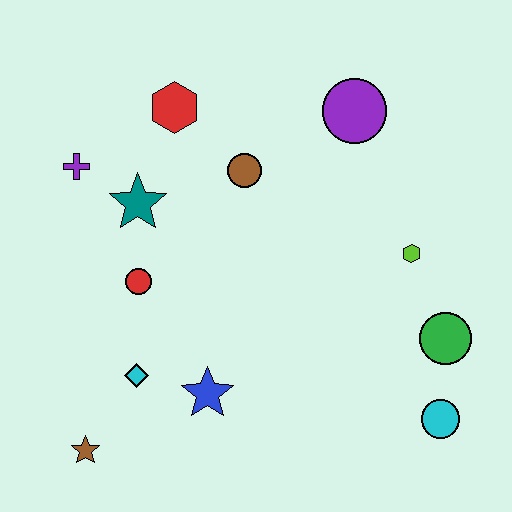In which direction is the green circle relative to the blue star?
The green circle is to the right of the blue star.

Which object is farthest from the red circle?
The cyan circle is farthest from the red circle.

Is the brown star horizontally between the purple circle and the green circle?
No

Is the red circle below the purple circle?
Yes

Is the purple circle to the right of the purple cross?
Yes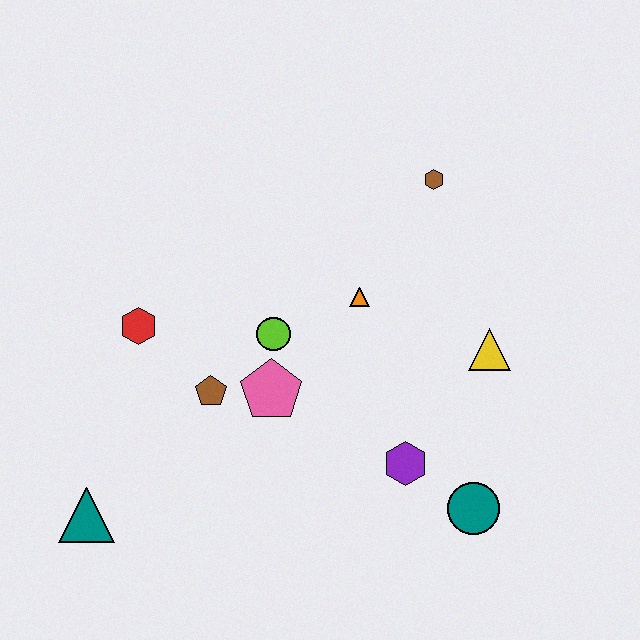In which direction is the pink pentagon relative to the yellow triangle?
The pink pentagon is to the left of the yellow triangle.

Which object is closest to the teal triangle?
The brown pentagon is closest to the teal triangle.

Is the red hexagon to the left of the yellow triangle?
Yes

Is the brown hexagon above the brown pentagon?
Yes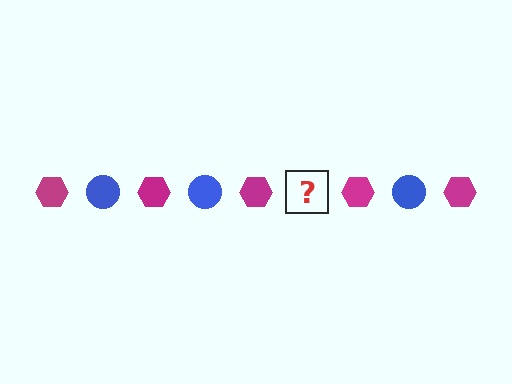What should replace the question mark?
The question mark should be replaced with a blue circle.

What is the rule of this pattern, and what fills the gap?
The rule is that the pattern alternates between magenta hexagon and blue circle. The gap should be filled with a blue circle.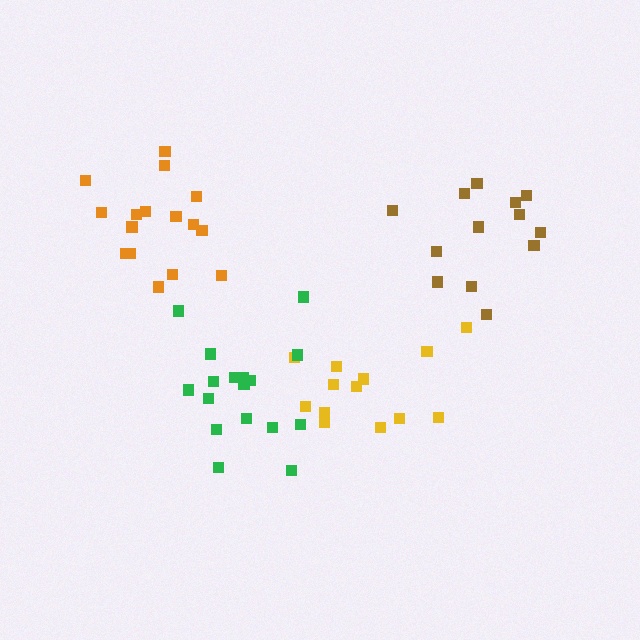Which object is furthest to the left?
The orange cluster is leftmost.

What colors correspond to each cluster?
The clusters are colored: brown, orange, yellow, green.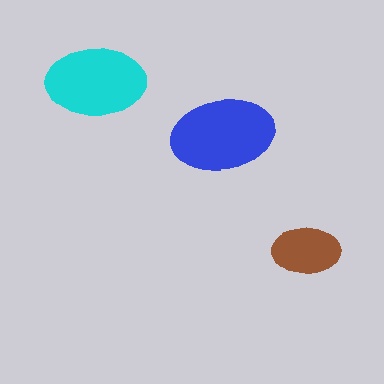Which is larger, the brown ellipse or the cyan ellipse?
The cyan one.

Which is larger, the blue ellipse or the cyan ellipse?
The blue one.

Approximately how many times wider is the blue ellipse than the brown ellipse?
About 1.5 times wider.